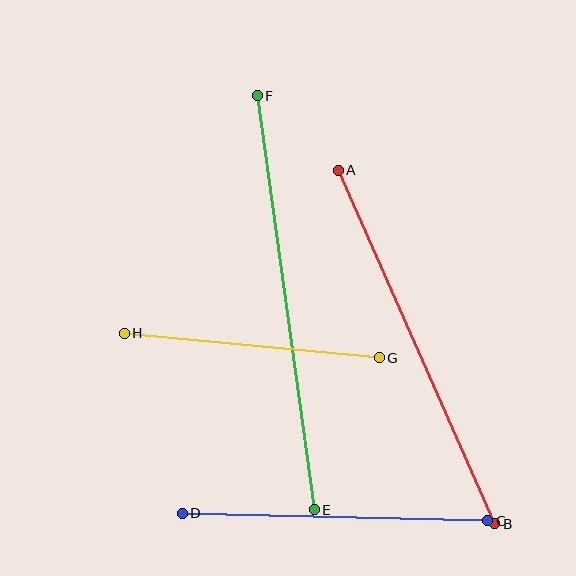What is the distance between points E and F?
The distance is approximately 418 pixels.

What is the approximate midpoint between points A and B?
The midpoint is at approximately (416, 347) pixels.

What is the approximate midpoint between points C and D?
The midpoint is at approximately (335, 517) pixels.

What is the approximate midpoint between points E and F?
The midpoint is at approximately (286, 303) pixels.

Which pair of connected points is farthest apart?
Points E and F are farthest apart.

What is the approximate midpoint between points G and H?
The midpoint is at approximately (252, 345) pixels.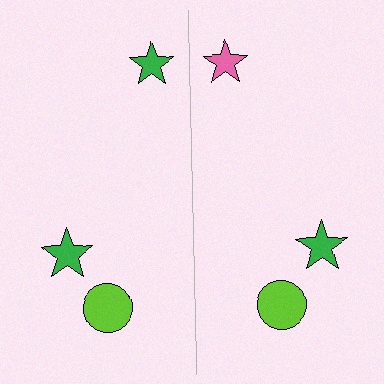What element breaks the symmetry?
The pink star on the right side breaks the symmetry — its mirror counterpart is green.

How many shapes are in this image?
There are 6 shapes in this image.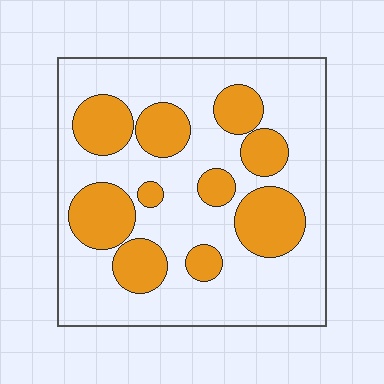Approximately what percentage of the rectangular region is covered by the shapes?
Approximately 30%.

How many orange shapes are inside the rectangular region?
10.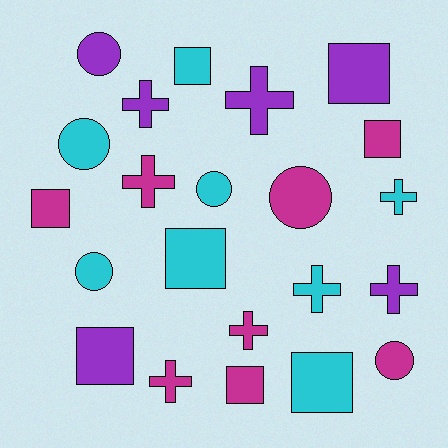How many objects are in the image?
There are 22 objects.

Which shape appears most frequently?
Square, with 8 objects.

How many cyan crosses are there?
There are 2 cyan crosses.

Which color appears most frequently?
Magenta, with 8 objects.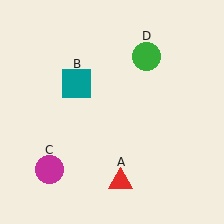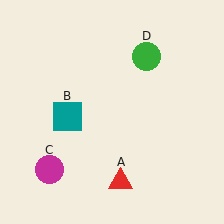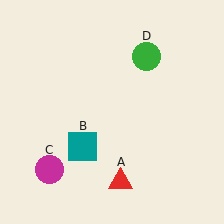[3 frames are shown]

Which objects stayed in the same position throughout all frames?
Red triangle (object A) and magenta circle (object C) and green circle (object D) remained stationary.